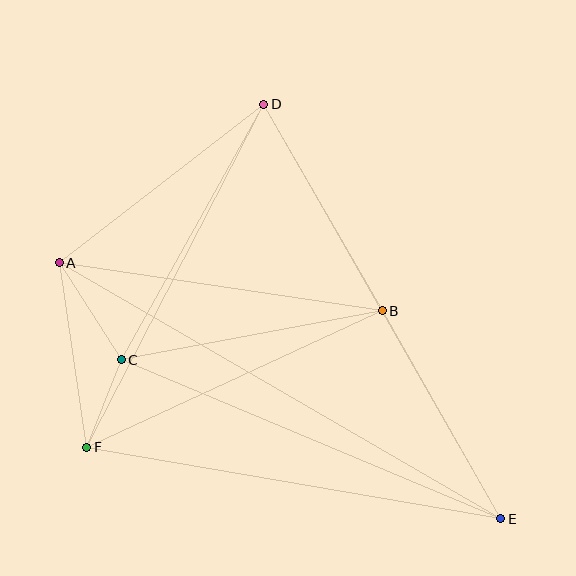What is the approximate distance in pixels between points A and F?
The distance between A and F is approximately 187 pixels.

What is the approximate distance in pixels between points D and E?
The distance between D and E is approximately 477 pixels.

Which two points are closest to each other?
Points C and F are closest to each other.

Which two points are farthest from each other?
Points A and E are farthest from each other.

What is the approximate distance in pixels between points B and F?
The distance between B and F is approximately 326 pixels.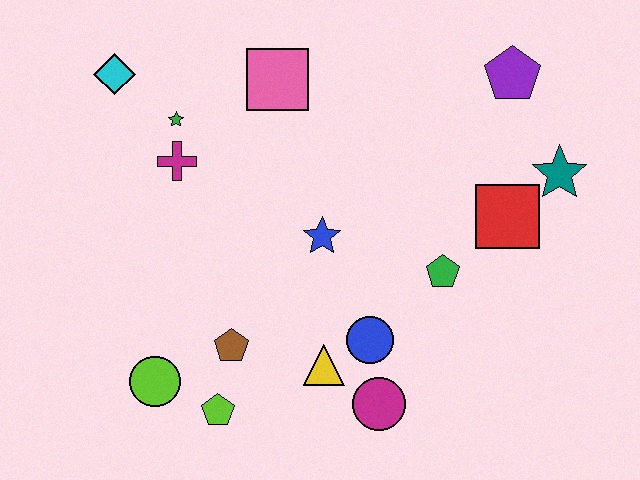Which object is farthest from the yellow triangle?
The cyan diamond is farthest from the yellow triangle.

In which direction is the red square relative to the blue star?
The red square is to the right of the blue star.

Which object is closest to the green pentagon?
The red square is closest to the green pentagon.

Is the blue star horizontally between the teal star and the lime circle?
Yes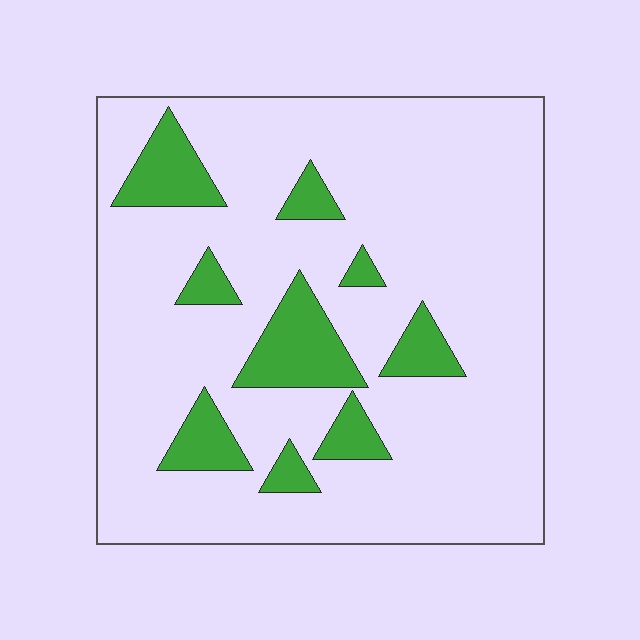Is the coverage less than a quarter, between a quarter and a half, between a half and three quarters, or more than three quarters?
Less than a quarter.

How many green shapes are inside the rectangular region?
9.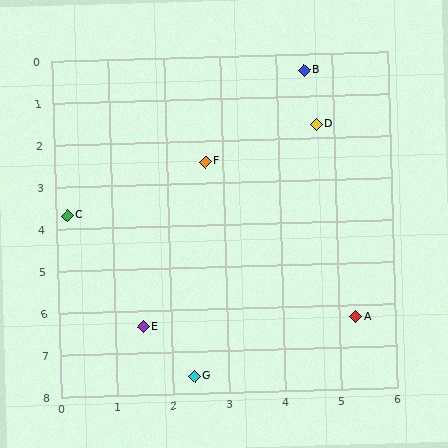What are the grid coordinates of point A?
Point A is at approximately (5.3, 6.3).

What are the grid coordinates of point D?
Point D is at approximately (4.7, 1.7).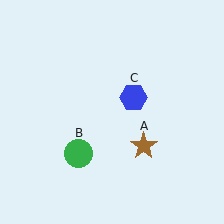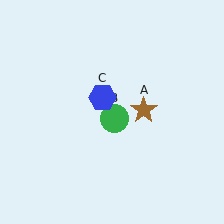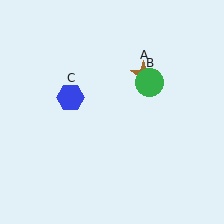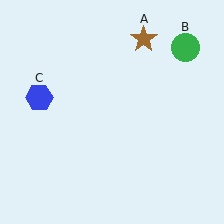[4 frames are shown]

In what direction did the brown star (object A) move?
The brown star (object A) moved up.